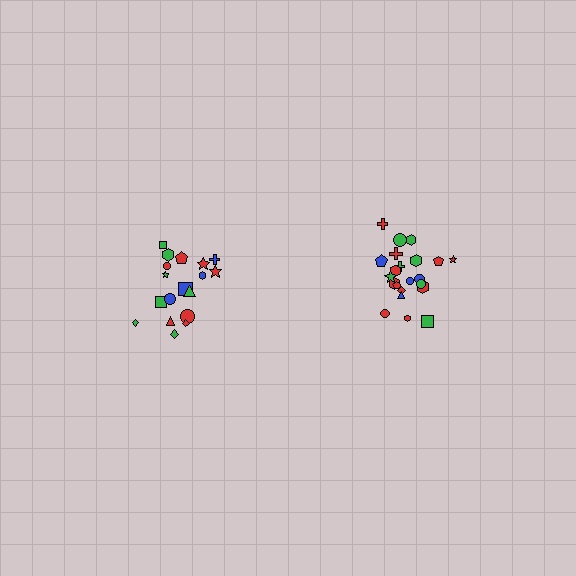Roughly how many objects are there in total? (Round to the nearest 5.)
Roughly 40 objects in total.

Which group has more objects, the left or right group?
The right group.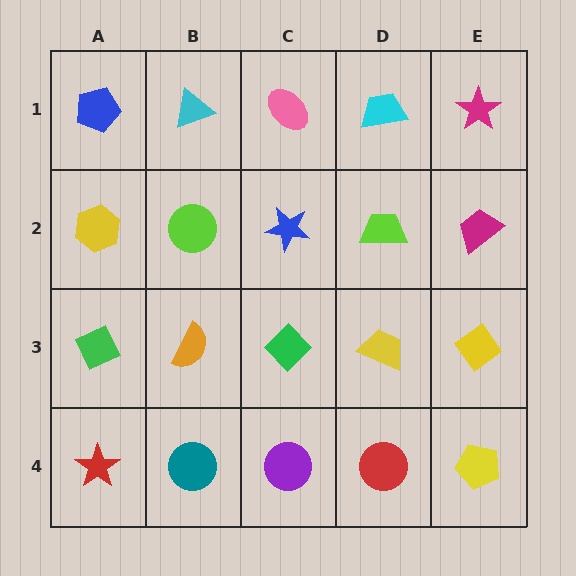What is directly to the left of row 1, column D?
A pink ellipse.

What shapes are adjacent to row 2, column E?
A magenta star (row 1, column E), a yellow diamond (row 3, column E), a lime trapezoid (row 2, column D).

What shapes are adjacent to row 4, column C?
A green diamond (row 3, column C), a teal circle (row 4, column B), a red circle (row 4, column D).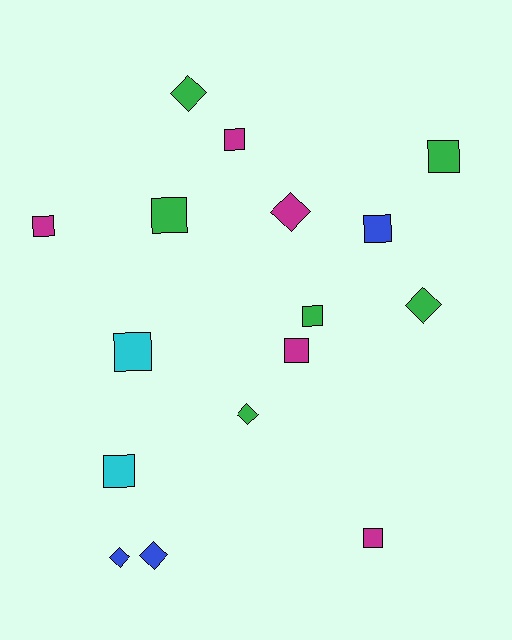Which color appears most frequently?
Green, with 6 objects.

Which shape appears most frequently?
Square, with 10 objects.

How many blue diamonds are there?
There are 2 blue diamonds.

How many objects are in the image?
There are 16 objects.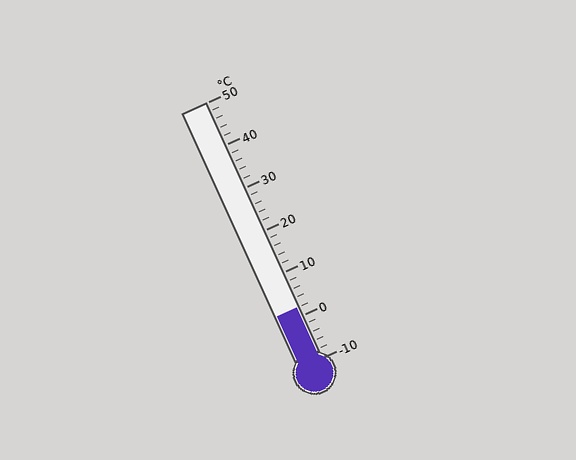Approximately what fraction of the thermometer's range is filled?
The thermometer is filled to approximately 20% of its range.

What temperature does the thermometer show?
The thermometer shows approximately 2°C.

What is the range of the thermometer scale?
The thermometer scale ranges from -10°C to 50°C.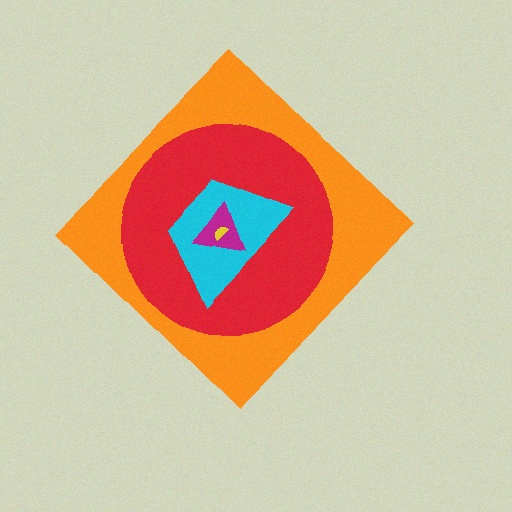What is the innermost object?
The yellow semicircle.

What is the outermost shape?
The orange diamond.